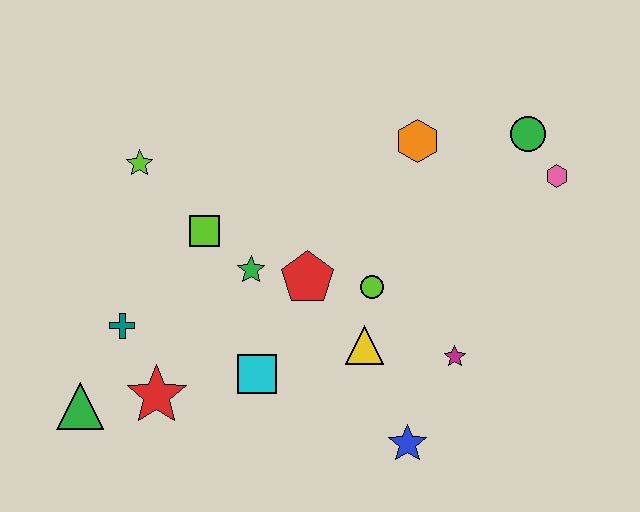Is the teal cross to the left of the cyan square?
Yes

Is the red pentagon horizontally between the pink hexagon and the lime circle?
No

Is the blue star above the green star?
No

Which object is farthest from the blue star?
The lime star is farthest from the blue star.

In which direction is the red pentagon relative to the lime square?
The red pentagon is to the right of the lime square.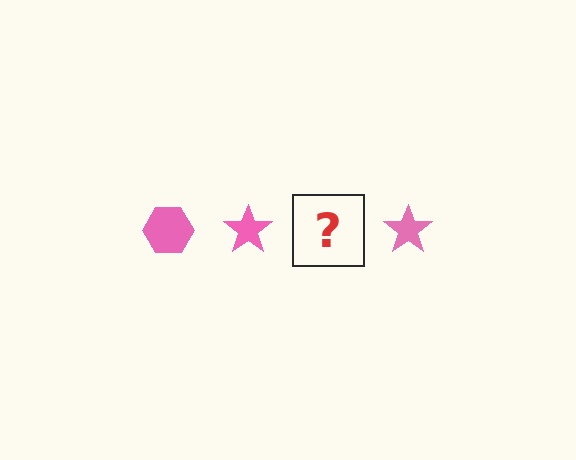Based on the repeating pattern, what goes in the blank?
The blank should be a pink hexagon.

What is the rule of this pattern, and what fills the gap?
The rule is that the pattern cycles through hexagon, star shapes in pink. The gap should be filled with a pink hexagon.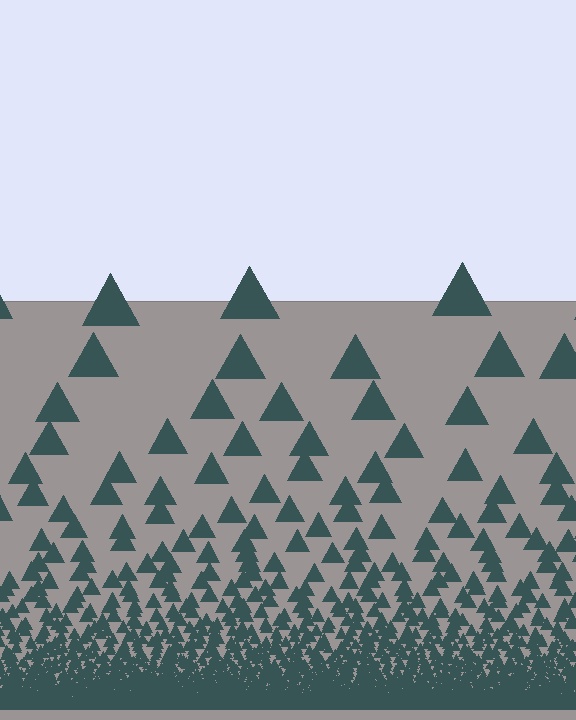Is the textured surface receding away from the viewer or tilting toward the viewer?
The surface appears to tilt toward the viewer. Texture elements get larger and sparser toward the top.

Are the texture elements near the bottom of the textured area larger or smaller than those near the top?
Smaller. The gradient is inverted — elements near the bottom are smaller and denser.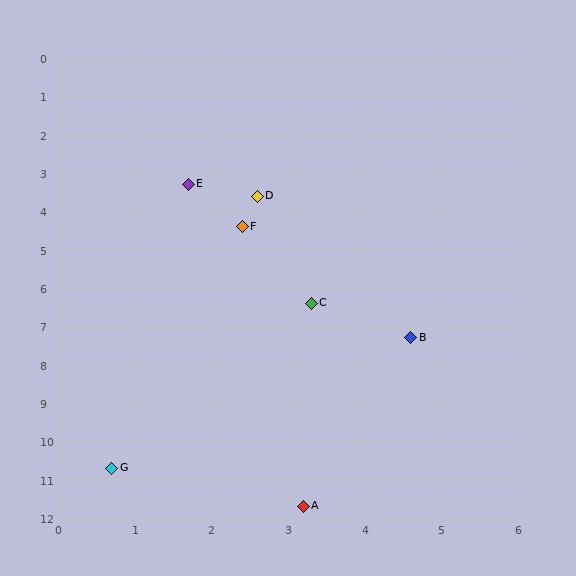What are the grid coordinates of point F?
Point F is at approximately (2.4, 4.4).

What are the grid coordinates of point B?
Point B is at approximately (4.6, 7.3).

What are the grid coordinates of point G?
Point G is at approximately (0.7, 10.7).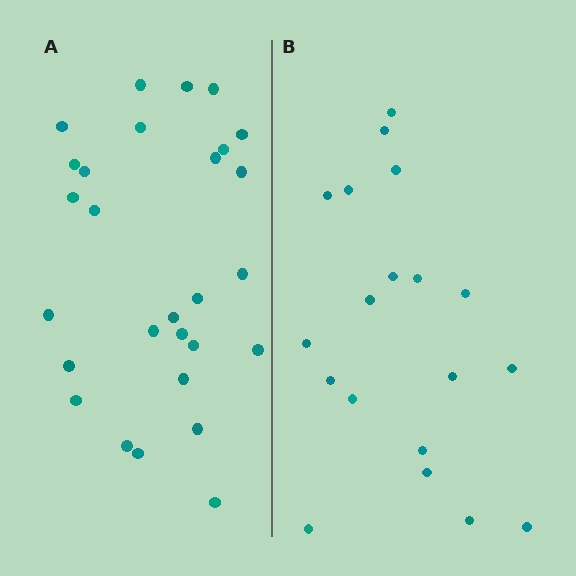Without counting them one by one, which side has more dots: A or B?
Region A (the left region) has more dots.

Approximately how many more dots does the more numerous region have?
Region A has roughly 8 or so more dots than region B.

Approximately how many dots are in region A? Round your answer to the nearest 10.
About 30 dots. (The exact count is 28, which rounds to 30.)